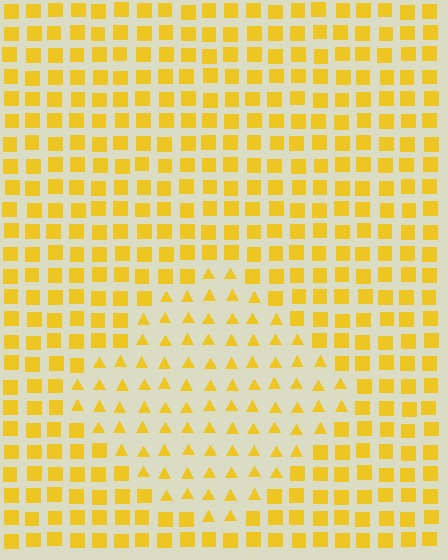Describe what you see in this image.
The image is filled with small yellow elements arranged in a uniform grid. A diamond-shaped region contains triangles, while the surrounding area contains squares. The boundary is defined purely by the change in element shape.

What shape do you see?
I see a diamond.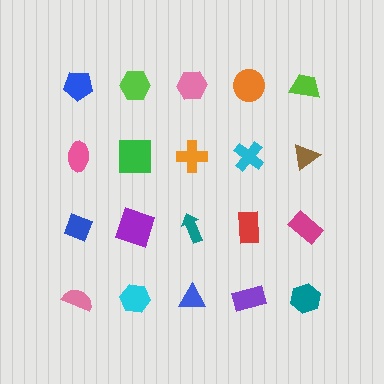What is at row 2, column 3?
An orange cross.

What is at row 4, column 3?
A blue triangle.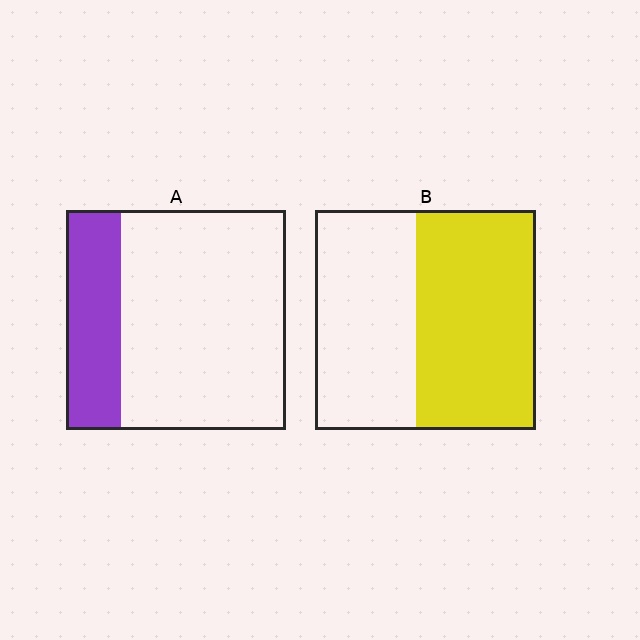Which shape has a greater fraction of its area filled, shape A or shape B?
Shape B.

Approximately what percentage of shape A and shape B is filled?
A is approximately 25% and B is approximately 55%.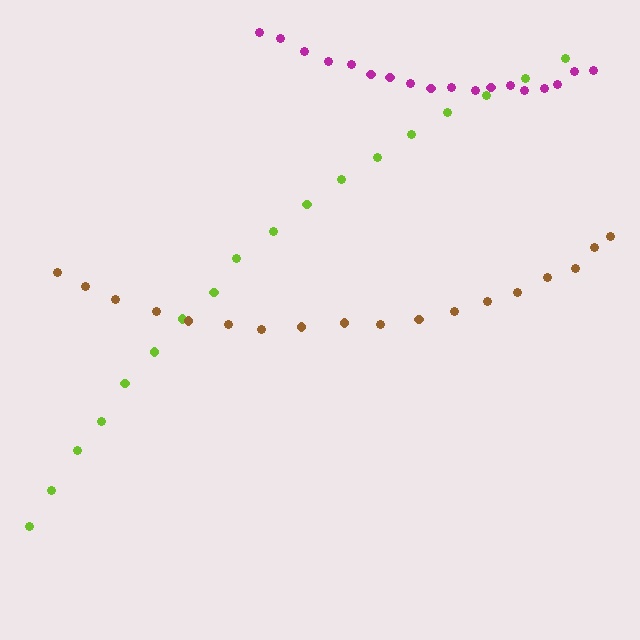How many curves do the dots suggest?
There are 3 distinct paths.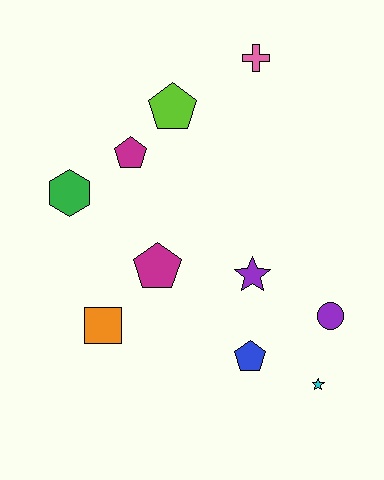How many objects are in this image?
There are 10 objects.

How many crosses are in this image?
There is 1 cross.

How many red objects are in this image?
There are no red objects.